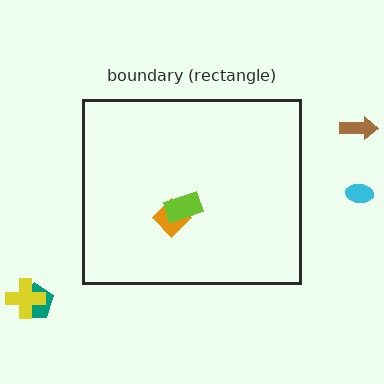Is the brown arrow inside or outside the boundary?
Outside.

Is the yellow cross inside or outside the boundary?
Outside.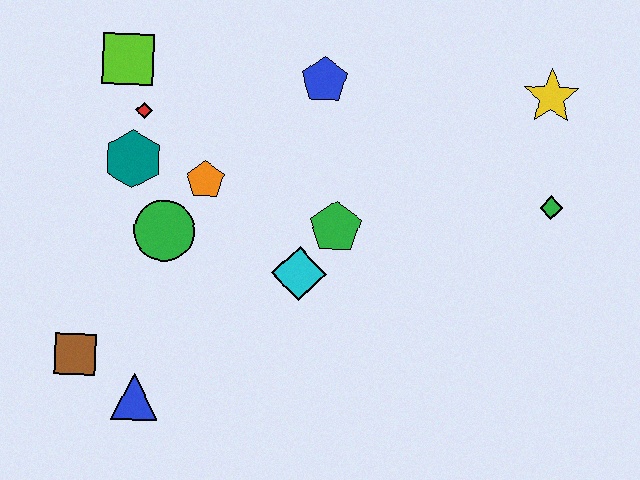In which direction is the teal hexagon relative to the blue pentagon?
The teal hexagon is to the left of the blue pentagon.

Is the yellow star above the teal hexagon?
Yes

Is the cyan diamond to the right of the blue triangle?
Yes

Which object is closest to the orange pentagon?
The green circle is closest to the orange pentagon.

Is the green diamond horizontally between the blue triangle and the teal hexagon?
No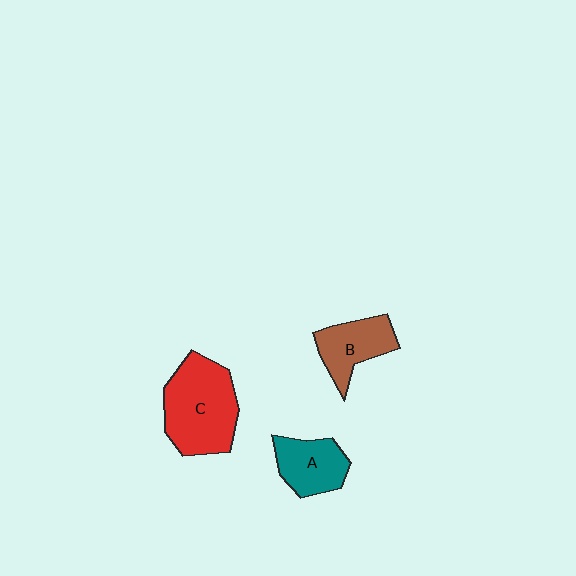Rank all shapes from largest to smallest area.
From largest to smallest: C (red), B (brown), A (teal).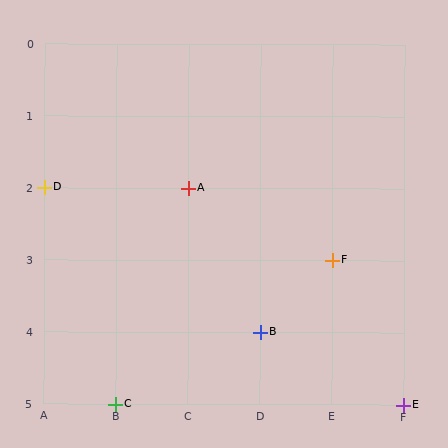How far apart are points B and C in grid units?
Points B and C are 2 columns and 1 row apart (about 2.2 grid units diagonally).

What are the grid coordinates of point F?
Point F is at grid coordinates (E, 3).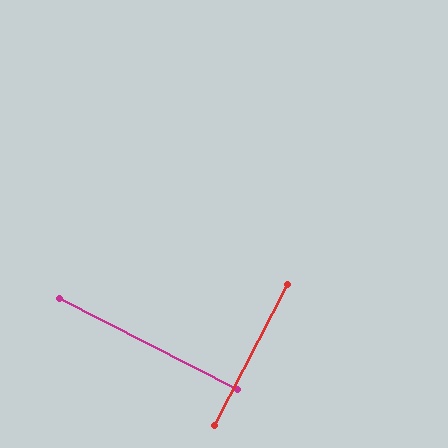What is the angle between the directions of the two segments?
Approximately 90 degrees.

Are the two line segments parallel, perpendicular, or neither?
Perpendicular — they meet at approximately 90°.